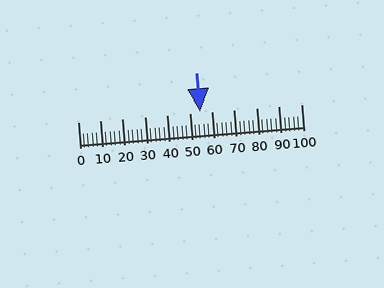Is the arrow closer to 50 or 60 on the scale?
The arrow is closer to 50.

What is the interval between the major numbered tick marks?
The major tick marks are spaced 10 units apart.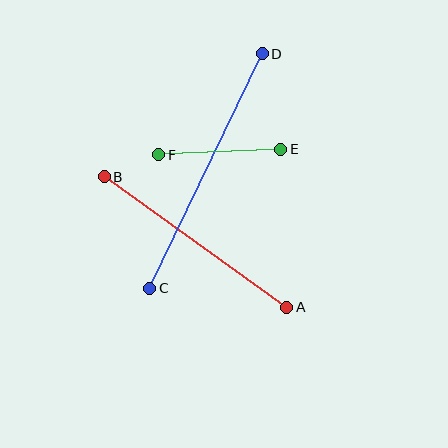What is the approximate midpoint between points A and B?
The midpoint is at approximately (196, 242) pixels.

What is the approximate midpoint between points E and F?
The midpoint is at approximately (220, 152) pixels.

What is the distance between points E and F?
The distance is approximately 122 pixels.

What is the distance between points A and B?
The distance is approximately 224 pixels.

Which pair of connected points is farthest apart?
Points C and D are farthest apart.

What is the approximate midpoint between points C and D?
The midpoint is at approximately (206, 171) pixels.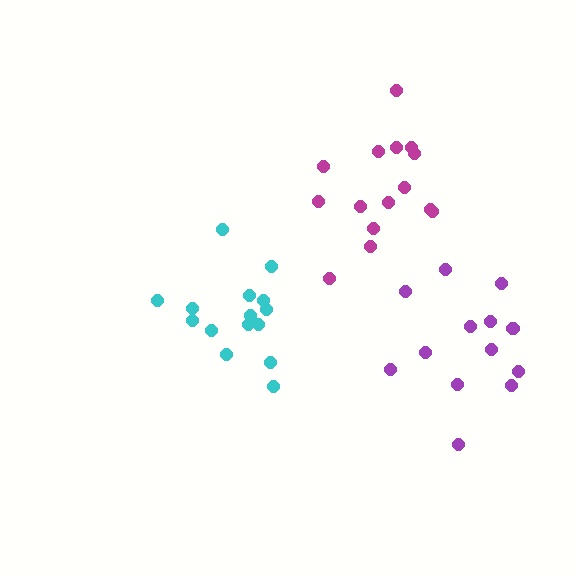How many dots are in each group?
Group 1: 15 dots, Group 2: 15 dots, Group 3: 13 dots (43 total).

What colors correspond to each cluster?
The clusters are colored: cyan, magenta, purple.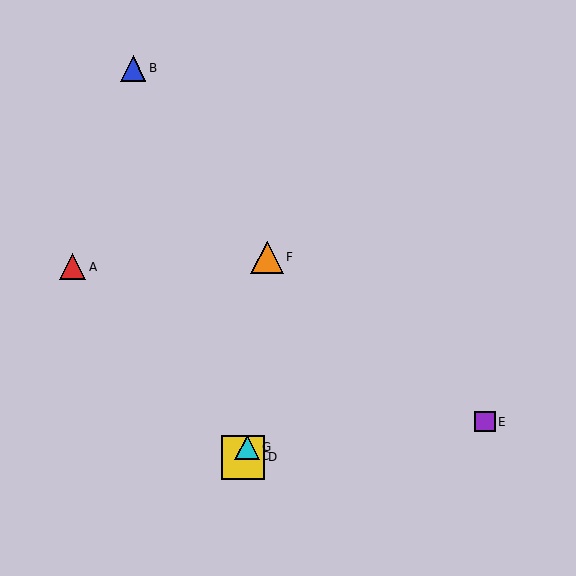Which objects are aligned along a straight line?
Objects C, D, G are aligned along a straight line.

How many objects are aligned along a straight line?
3 objects (C, D, G) are aligned along a straight line.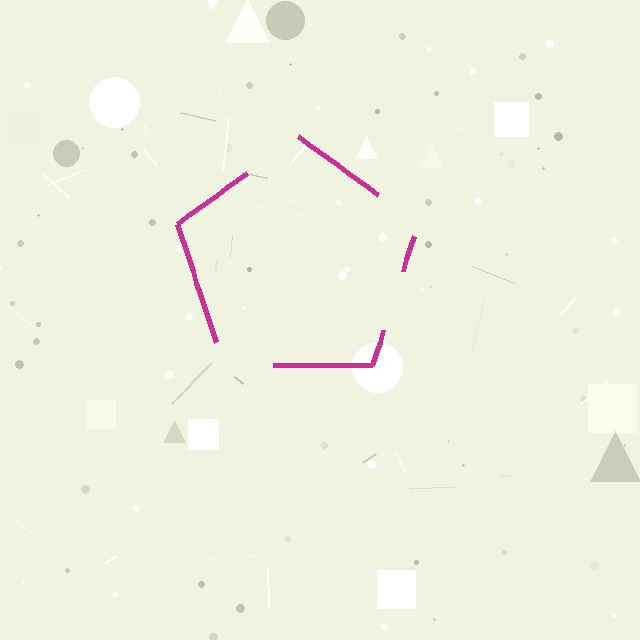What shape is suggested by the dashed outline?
The dashed outline suggests a pentagon.